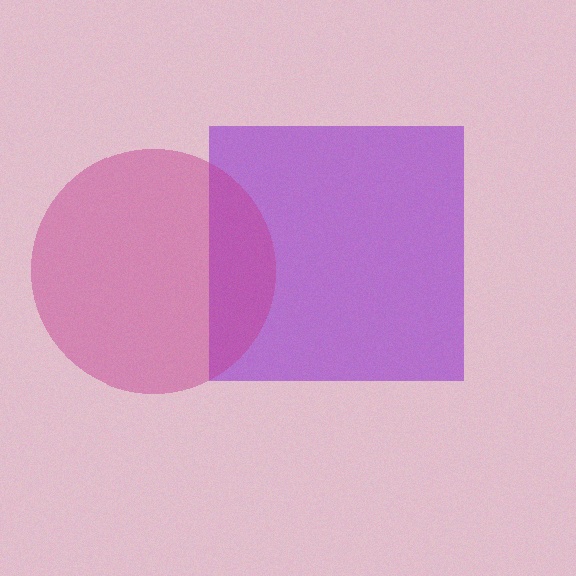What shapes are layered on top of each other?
The layered shapes are: a purple square, a magenta circle.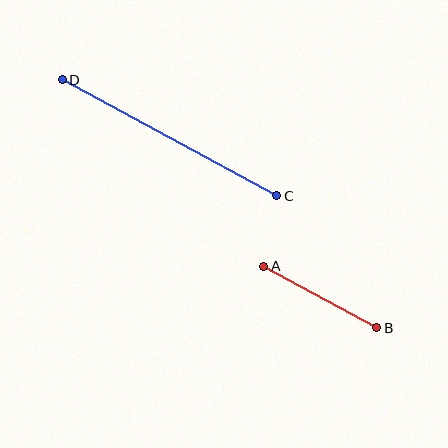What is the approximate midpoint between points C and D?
The midpoint is at approximately (169, 138) pixels.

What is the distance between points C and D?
The distance is approximately 244 pixels.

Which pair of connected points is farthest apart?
Points C and D are farthest apart.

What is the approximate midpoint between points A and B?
The midpoint is at approximately (320, 297) pixels.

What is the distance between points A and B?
The distance is approximately 128 pixels.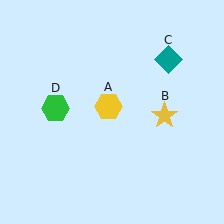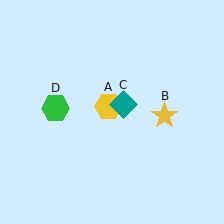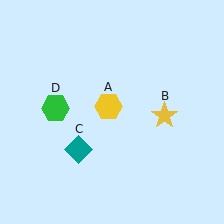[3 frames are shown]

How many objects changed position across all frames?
1 object changed position: teal diamond (object C).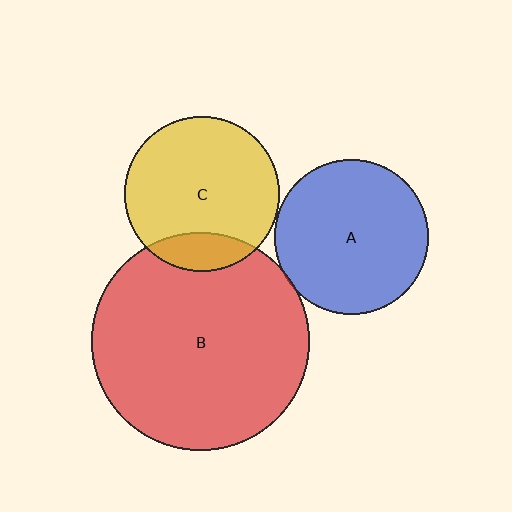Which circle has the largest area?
Circle B (red).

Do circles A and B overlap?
Yes.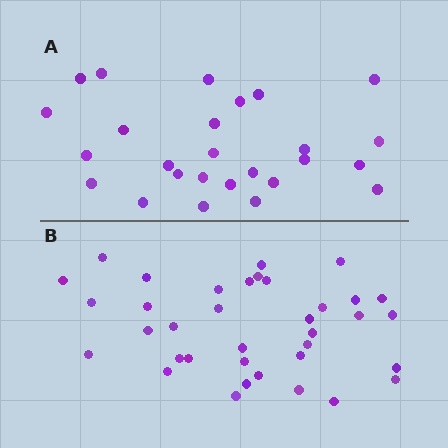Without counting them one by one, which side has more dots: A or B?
Region B (the bottom region) has more dots.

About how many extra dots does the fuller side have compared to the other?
Region B has roughly 10 or so more dots than region A.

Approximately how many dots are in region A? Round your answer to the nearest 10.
About 30 dots. (The exact count is 26, which rounds to 30.)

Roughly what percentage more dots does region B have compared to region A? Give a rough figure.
About 40% more.